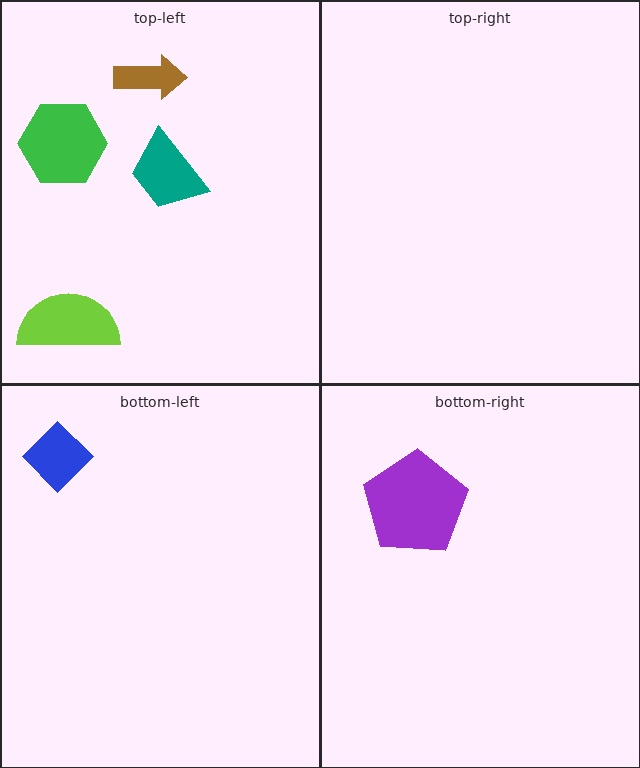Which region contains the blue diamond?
The bottom-left region.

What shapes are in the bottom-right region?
The purple pentagon.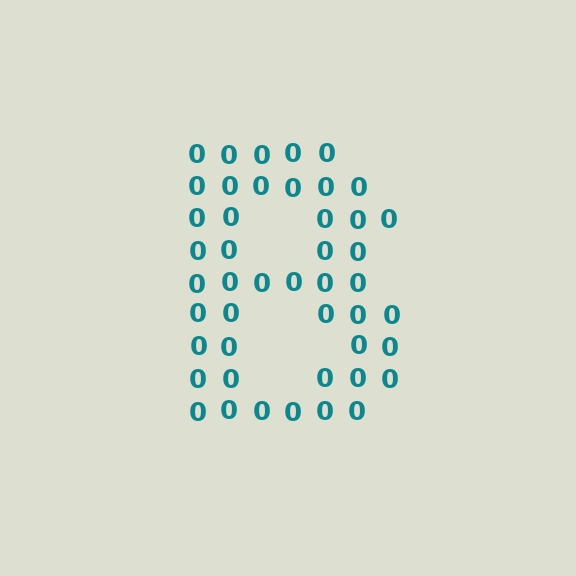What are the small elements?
The small elements are digit 0's.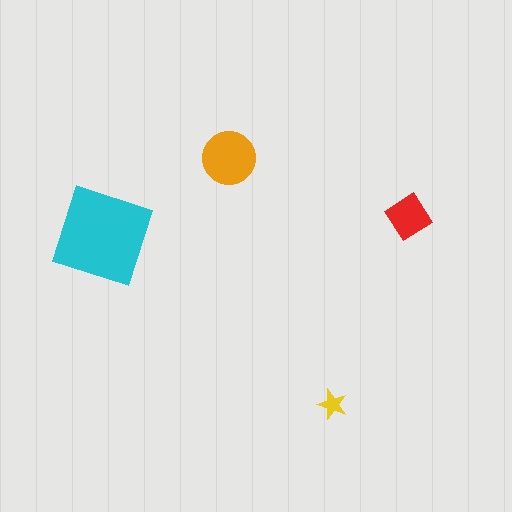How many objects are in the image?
There are 4 objects in the image.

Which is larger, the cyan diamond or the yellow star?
The cyan diamond.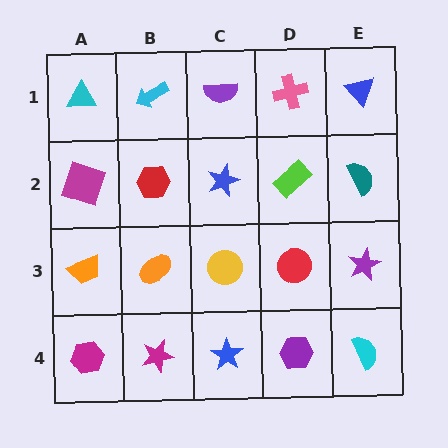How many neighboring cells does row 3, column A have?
3.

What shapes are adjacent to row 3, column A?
A magenta square (row 2, column A), a magenta hexagon (row 4, column A), an orange ellipse (row 3, column B).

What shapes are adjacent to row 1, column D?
A lime rectangle (row 2, column D), a purple semicircle (row 1, column C), a blue triangle (row 1, column E).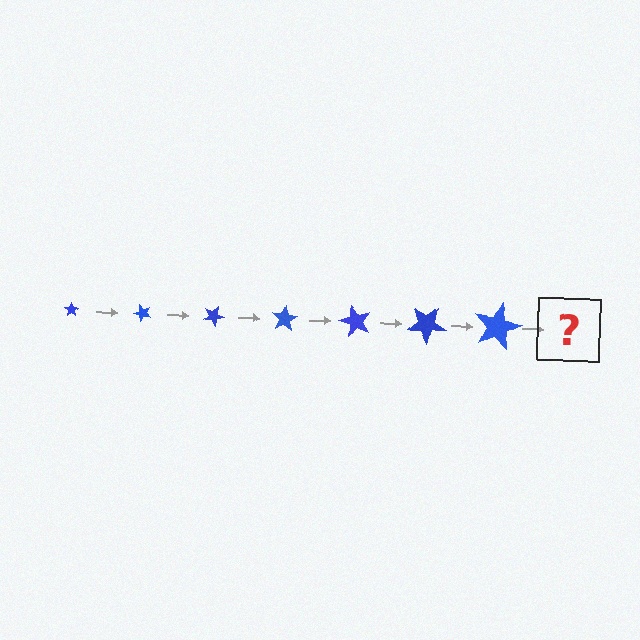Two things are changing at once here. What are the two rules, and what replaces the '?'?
The two rules are that the star grows larger each step and it rotates 50 degrees each step. The '?' should be a star, larger than the previous one and rotated 350 degrees from the start.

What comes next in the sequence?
The next element should be a star, larger than the previous one and rotated 350 degrees from the start.